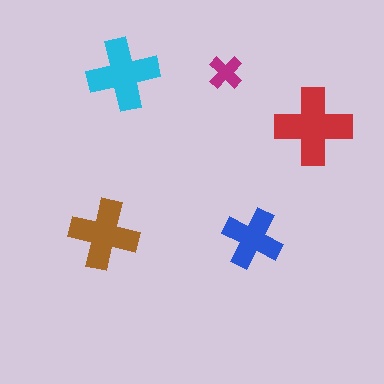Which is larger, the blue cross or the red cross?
The red one.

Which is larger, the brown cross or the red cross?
The red one.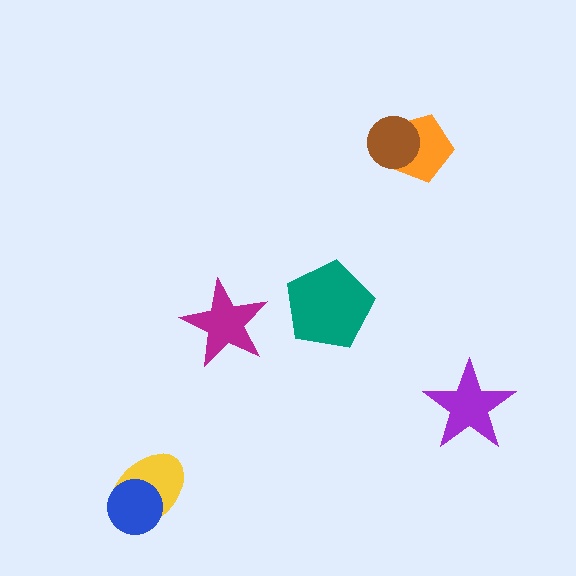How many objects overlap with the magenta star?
0 objects overlap with the magenta star.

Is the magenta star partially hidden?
No, no other shape covers it.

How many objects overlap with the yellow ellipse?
1 object overlaps with the yellow ellipse.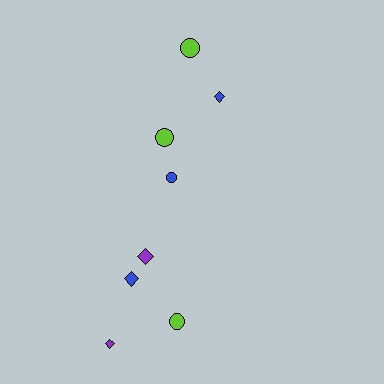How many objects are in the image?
There are 8 objects.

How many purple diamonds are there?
There are 2 purple diamonds.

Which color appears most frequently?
Blue, with 3 objects.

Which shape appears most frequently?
Diamond, with 4 objects.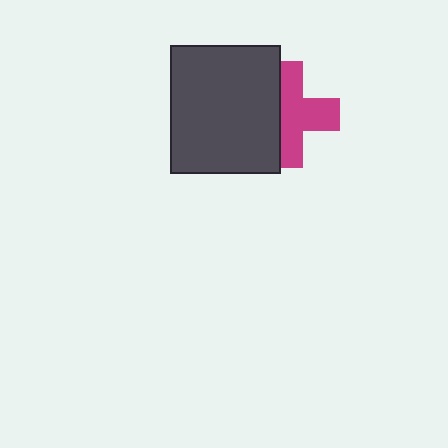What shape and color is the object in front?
The object in front is a dark gray rectangle.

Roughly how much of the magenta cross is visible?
About half of it is visible (roughly 59%).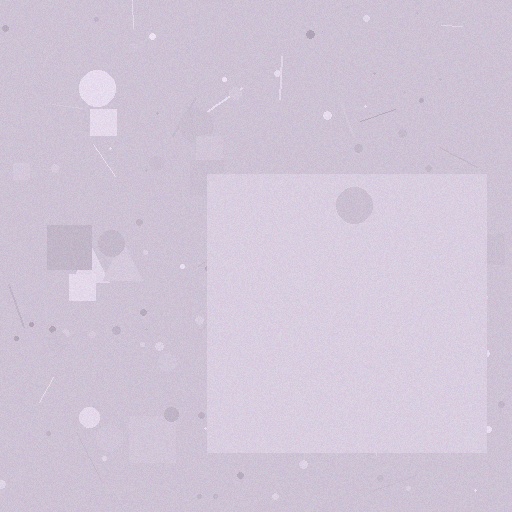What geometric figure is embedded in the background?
A square is embedded in the background.